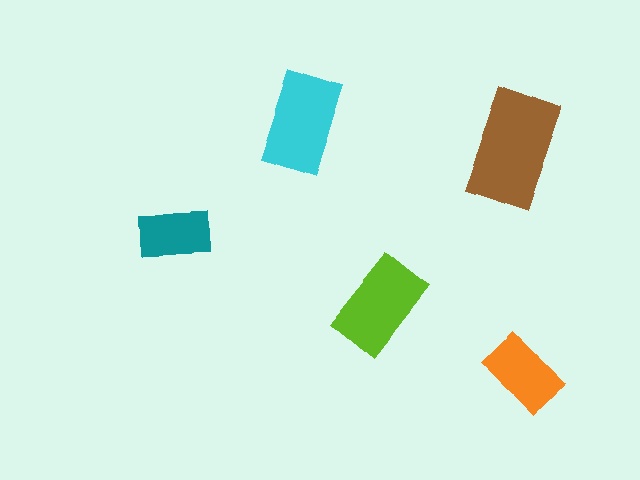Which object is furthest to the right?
The orange rectangle is rightmost.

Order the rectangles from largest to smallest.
the brown one, the cyan one, the lime one, the orange one, the teal one.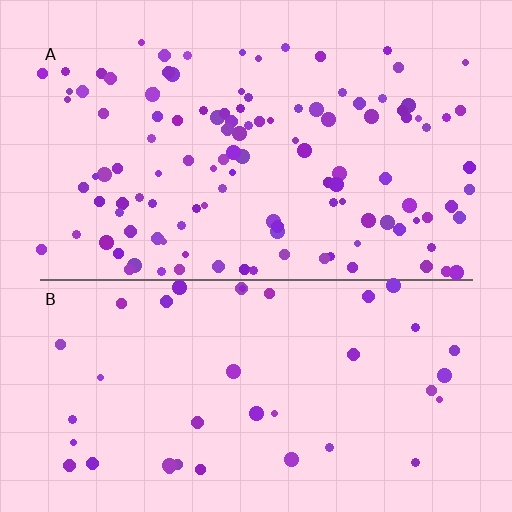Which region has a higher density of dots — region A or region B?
A (the top).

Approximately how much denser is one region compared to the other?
Approximately 3.0× — region A over region B.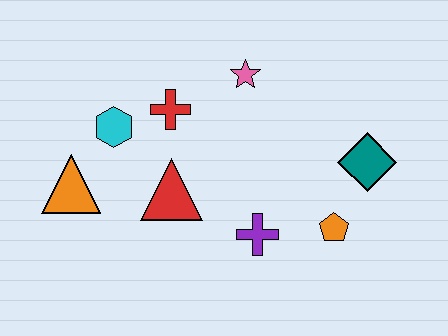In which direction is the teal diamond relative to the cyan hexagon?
The teal diamond is to the right of the cyan hexagon.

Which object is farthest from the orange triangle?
The teal diamond is farthest from the orange triangle.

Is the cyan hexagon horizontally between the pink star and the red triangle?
No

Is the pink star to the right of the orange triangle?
Yes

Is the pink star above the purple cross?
Yes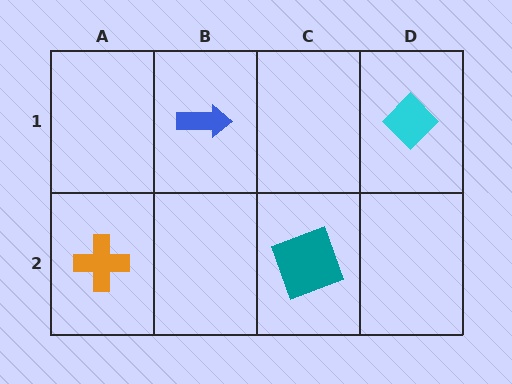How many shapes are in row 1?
2 shapes.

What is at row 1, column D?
A cyan diamond.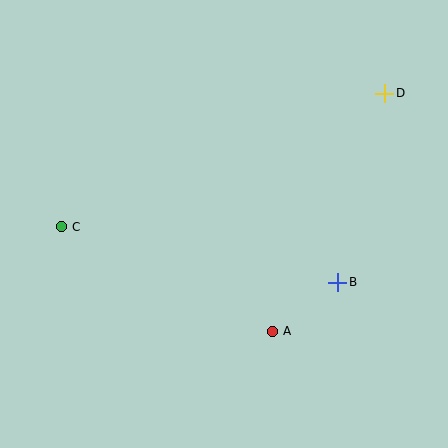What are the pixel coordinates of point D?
Point D is at (385, 93).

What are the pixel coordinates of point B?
Point B is at (338, 282).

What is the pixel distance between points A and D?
The distance between A and D is 263 pixels.